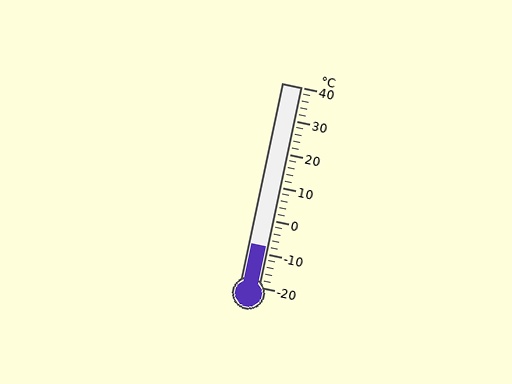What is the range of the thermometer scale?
The thermometer scale ranges from -20°C to 40°C.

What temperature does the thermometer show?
The thermometer shows approximately -8°C.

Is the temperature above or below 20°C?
The temperature is below 20°C.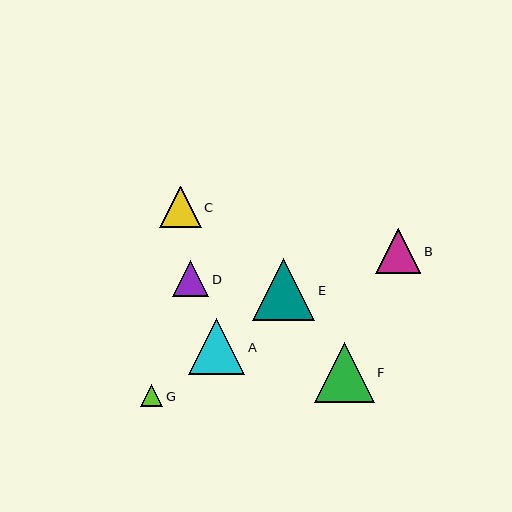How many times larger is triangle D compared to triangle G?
Triangle D is approximately 1.6 times the size of triangle G.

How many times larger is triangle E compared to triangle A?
Triangle E is approximately 1.1 times the size of triangle A.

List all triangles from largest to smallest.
From largest to smallest: E, F, A, B, C, D, G.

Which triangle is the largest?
Triangle E is the largest with a size of approximately 62 pixels.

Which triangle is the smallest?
Triangle G is the smallest with a size of approximately 23 pixels.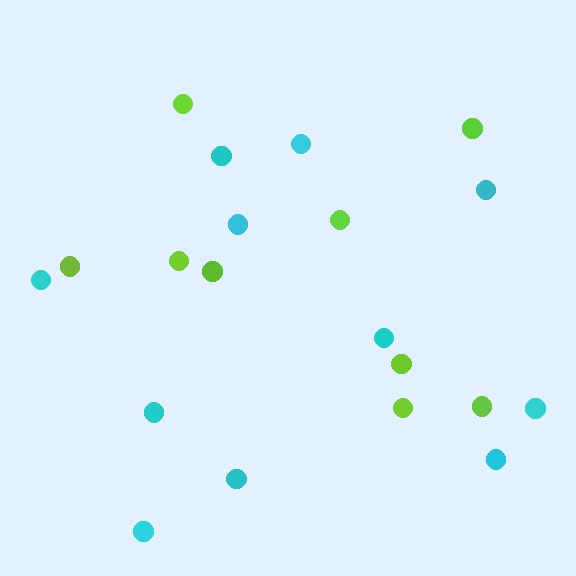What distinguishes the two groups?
There are 2 groups: one group of cyan circles (11) and one group of lime circles (9).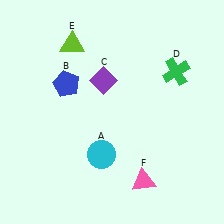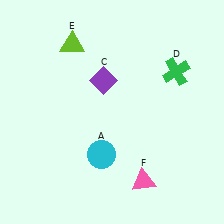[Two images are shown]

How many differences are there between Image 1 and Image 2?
There is 1 difference between the two images.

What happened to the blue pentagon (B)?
The blue pentagon (B) was removed in Image 2. It was in the top-left area of Image 1.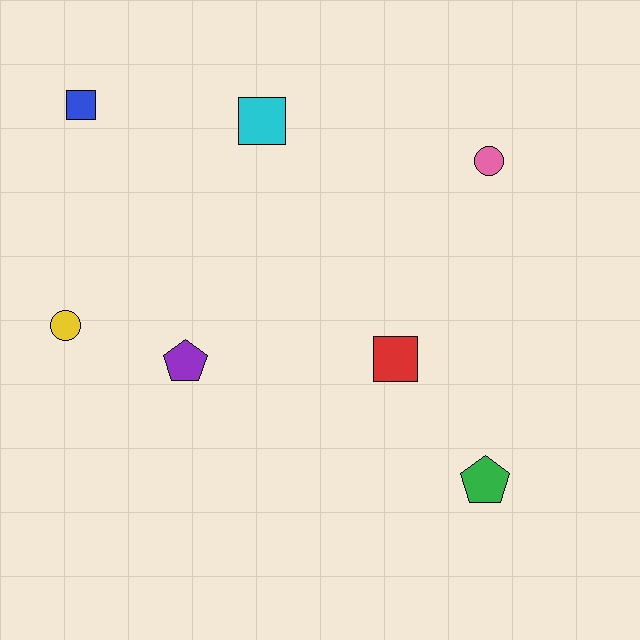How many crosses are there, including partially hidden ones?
There are no crosses.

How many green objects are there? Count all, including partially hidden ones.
There is 1 green object.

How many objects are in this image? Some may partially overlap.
There are 7 objects.